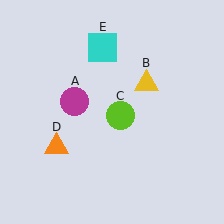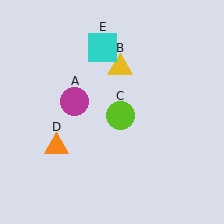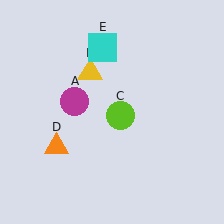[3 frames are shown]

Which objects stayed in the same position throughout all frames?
Magenta circle (object A) and lime circle (object C) and orange triangle (object D) and cyan square (object E) remained stationary.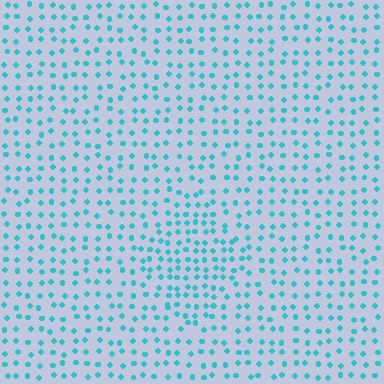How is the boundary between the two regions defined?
The boundary is defined by a change in element density (approximately 1.6x ratio). All elements are the same color, size, and shape.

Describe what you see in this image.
The image contains small cyan elements arranged at two different densities. A diamond-shaped region is visible where the elements are more densely packed than the surrounding area.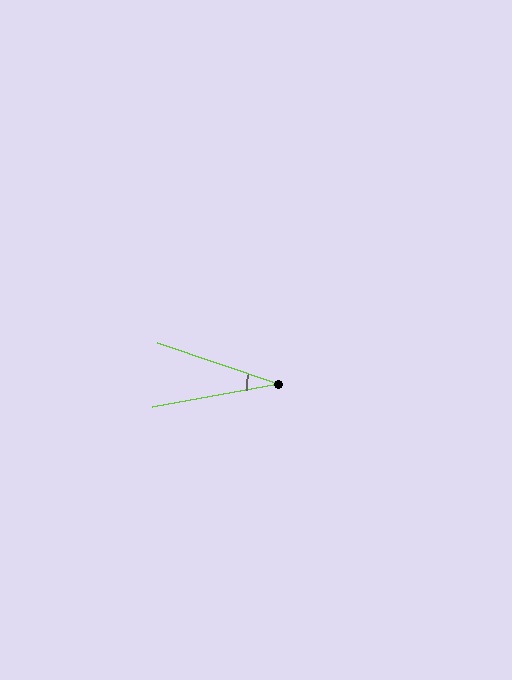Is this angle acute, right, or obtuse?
It is acute.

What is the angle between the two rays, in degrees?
Approximately 29 degrees.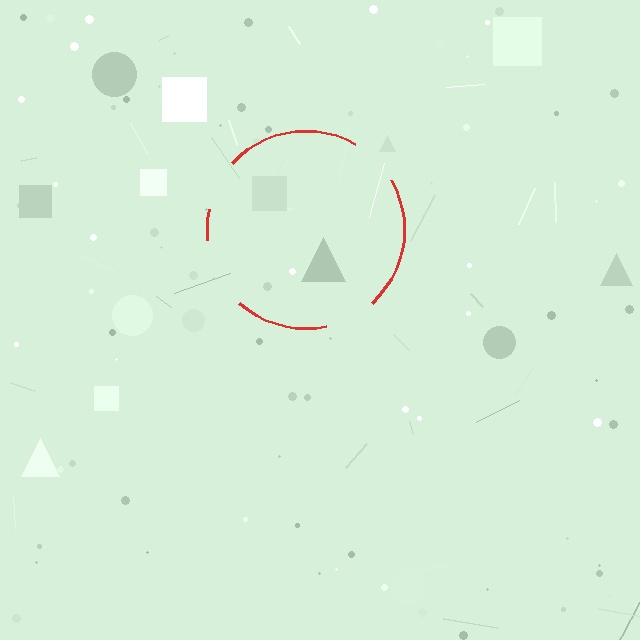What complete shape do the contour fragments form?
The contour fragments form a circle.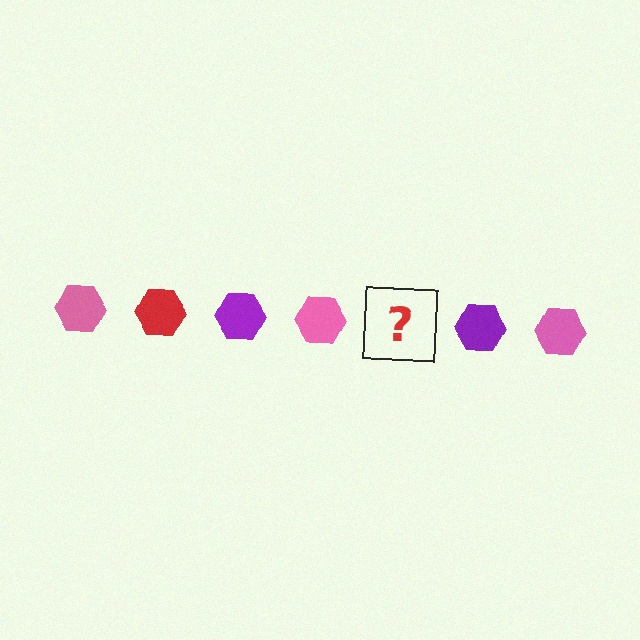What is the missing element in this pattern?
The missing element is a red hexagon.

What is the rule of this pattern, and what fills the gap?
The rule is that the pattern cycles through pink, red, purple hexagons. The gap should be filled with a red hexagon.